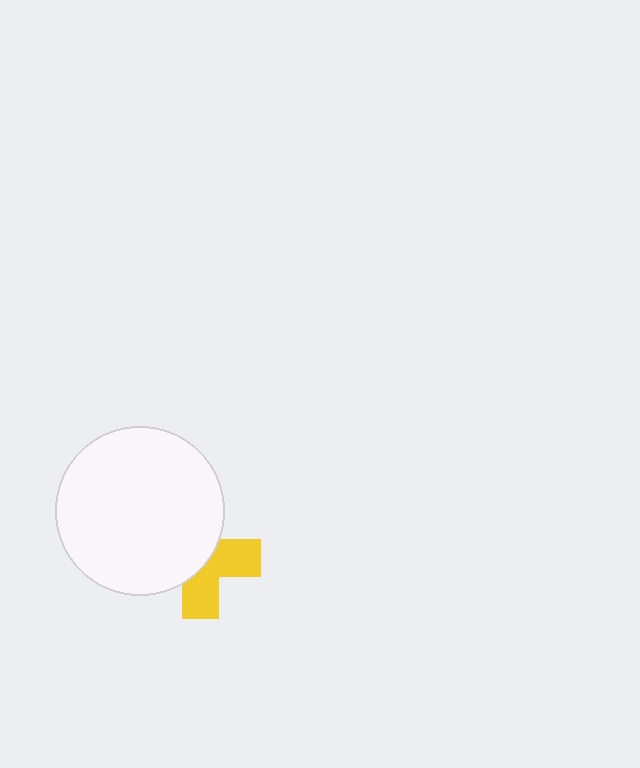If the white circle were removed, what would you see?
You would see the complete yellow cross.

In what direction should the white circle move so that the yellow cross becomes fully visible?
The white circle should move toward the upper-left. That is the shortest direction to clear the overlap and leave the yellow cross fully visible.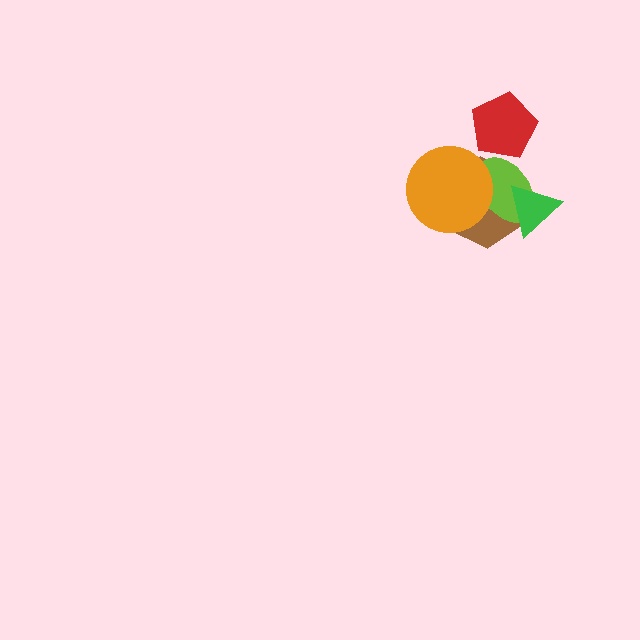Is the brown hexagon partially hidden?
Yes, it is partially covered by another shape.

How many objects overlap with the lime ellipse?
4 objects overlap with the lime ellipse.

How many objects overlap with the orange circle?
2 objects overlap with the orange circle.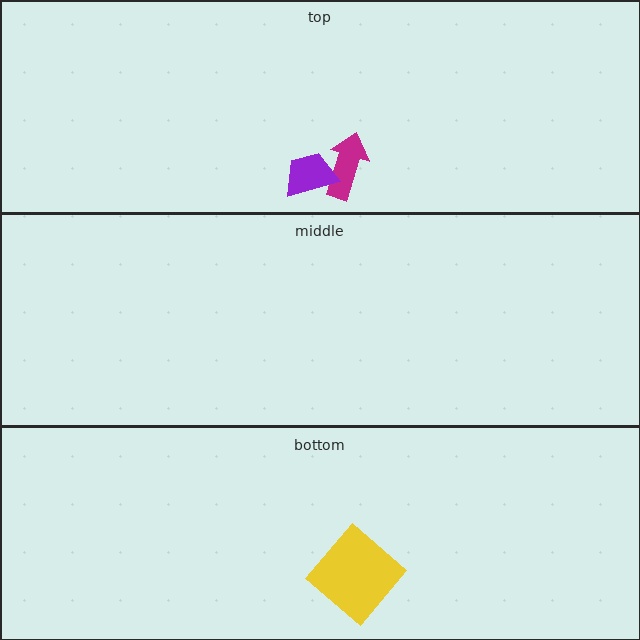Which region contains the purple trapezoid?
The top region.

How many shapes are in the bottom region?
1.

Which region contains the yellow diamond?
The bottom region.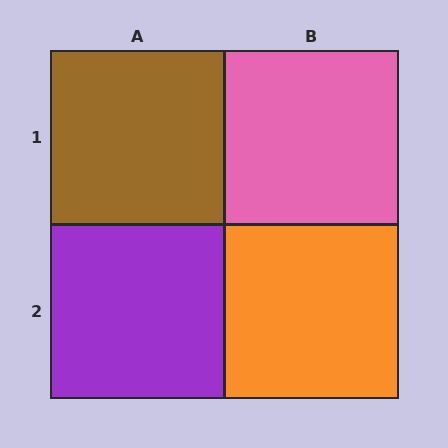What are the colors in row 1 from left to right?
Brown, pink.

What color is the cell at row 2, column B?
Orange.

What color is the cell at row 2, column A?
Purple.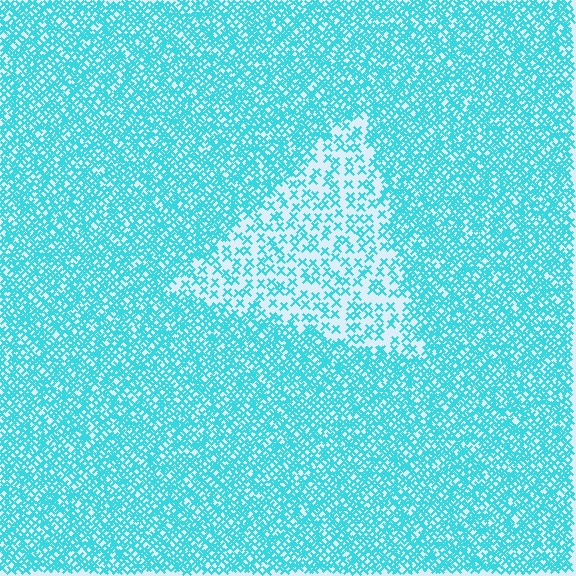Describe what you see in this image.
The image contains small cyan elements arranged at two different densities. A triangle-shaped region is visible where the elements are less densely packed than the surrounding area.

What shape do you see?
I see a triangle.